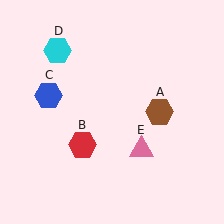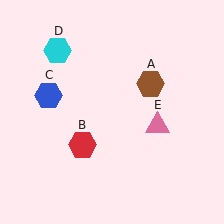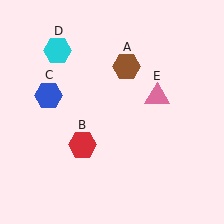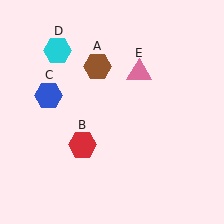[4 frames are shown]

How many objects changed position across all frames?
2 objects changed position: brown hexagon (object A), pink triangle (object E).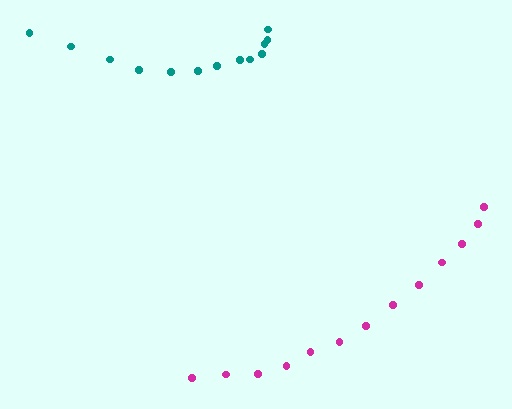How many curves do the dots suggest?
There are 2 distinct paths.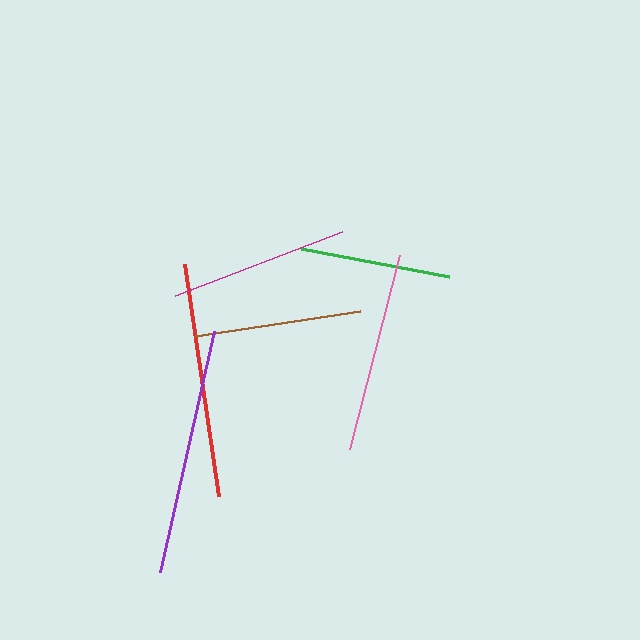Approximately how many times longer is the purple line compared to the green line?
The purple line is approximately 1.6 times the length of the green line.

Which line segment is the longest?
The purple line is the longest at approximately 248 pixels.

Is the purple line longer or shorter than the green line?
The purple line is longer than the green line.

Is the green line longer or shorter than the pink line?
The pink line is longer than the green line.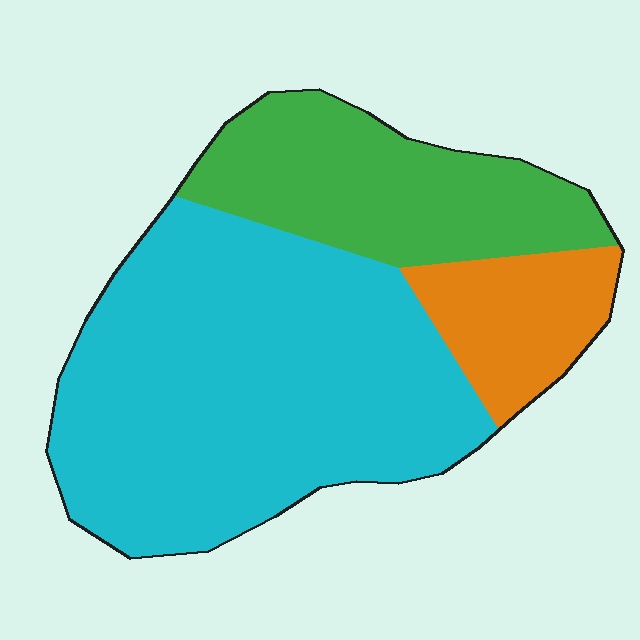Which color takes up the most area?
Cyan, at roughly 60%.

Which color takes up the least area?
Orange, at roughly 15%.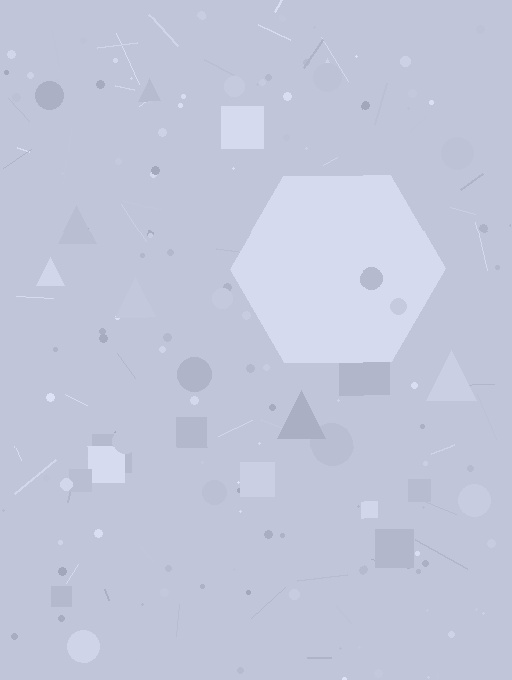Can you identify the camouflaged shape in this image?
The camouflaged shape is a hexagon.